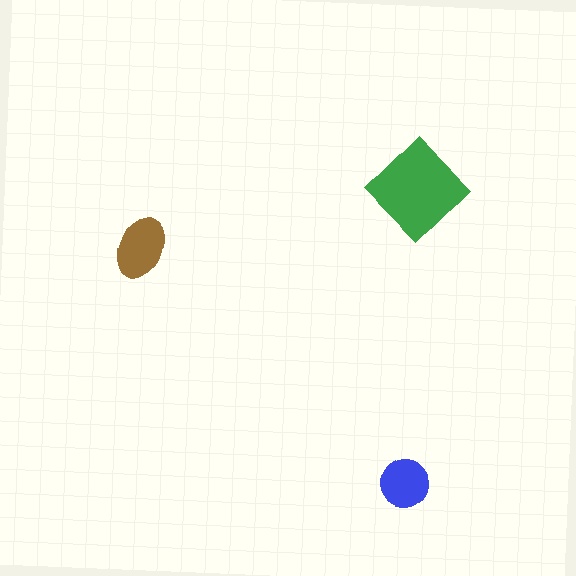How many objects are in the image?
There are 3 objects in the image.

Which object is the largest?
The green diamond.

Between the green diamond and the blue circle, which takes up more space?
The green diamond.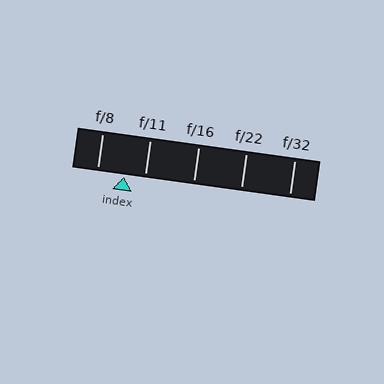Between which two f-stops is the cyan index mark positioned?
The index mark is between f/8 and f/11.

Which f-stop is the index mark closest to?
The index mark is closest to f/11.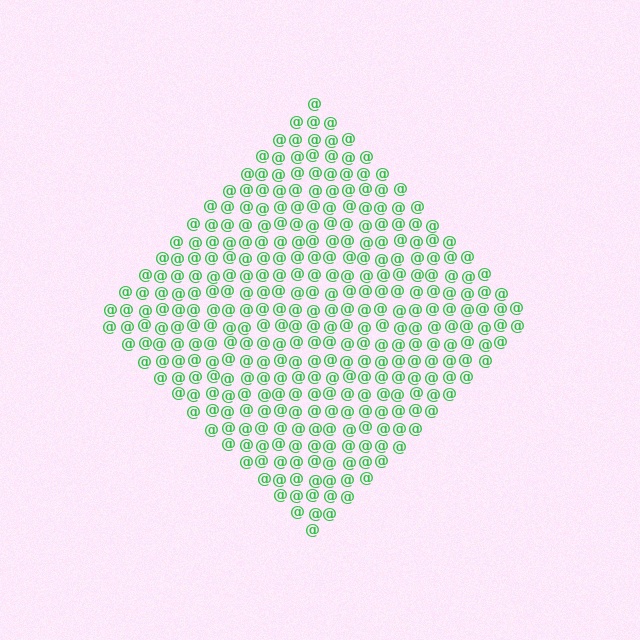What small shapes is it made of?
It is made of small at signs.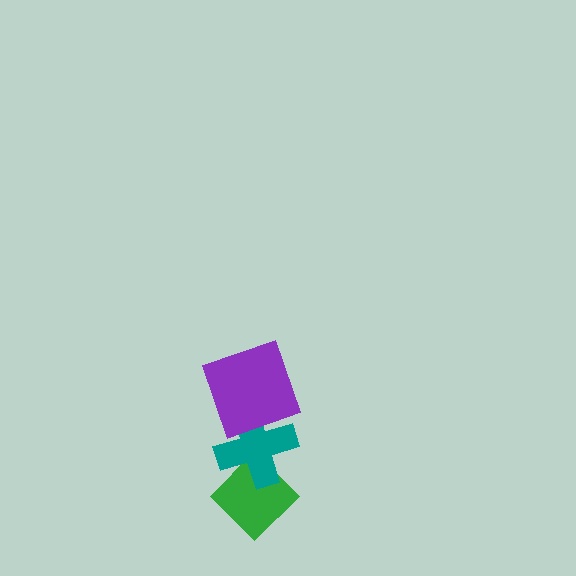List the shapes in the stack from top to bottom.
From top to bottom: the purple square, the teal cross, the green diamond.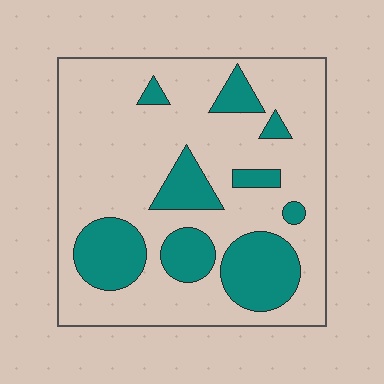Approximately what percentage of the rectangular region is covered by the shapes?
Approximately 25%.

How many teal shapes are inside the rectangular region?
9.